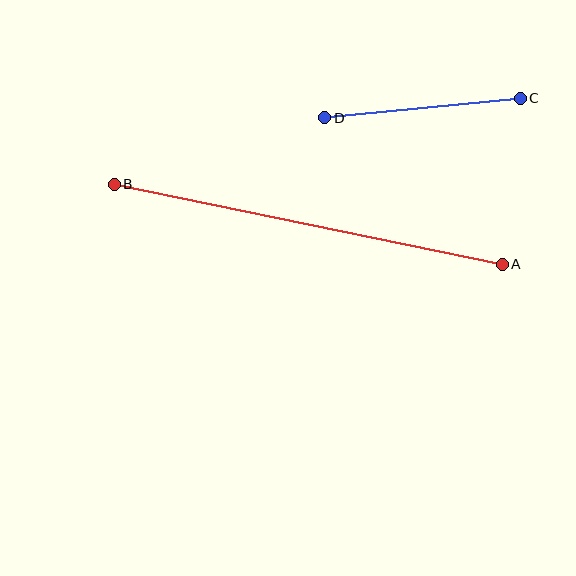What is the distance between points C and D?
The distance is approximately 196 pixels.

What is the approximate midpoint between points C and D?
The midpoint is at approximately (423, 108) pixels.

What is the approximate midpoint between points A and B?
The midpoint is at approximately (308, 224) pixels.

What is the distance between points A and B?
The distance is approximately 396 pixels.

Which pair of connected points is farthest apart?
Points A and B are farthest apart.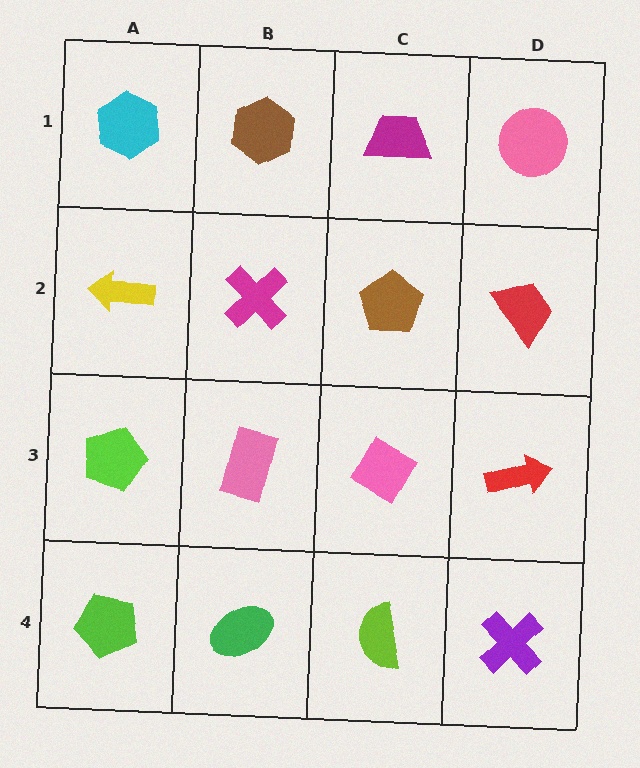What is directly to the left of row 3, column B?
A lime pentagon.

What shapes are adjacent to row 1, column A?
A yellow arrow (row 2, column A), a brown hexagon (row 1, column B).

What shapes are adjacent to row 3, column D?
A red trapezoid (row 2, column D), a purple cross (row 4, column D), a pink diamond (row 3, column C).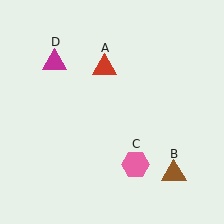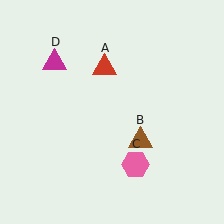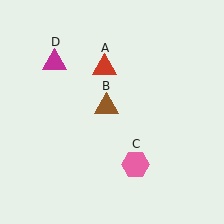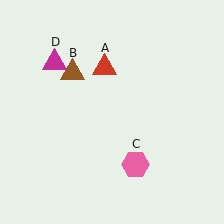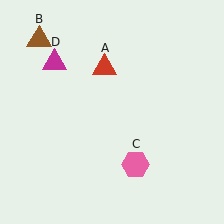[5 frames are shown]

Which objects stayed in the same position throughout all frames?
Red triangle (object A) and pink hexagon (object C) and magenta triangle (object D) remained stationary.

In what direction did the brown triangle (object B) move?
The brown triangle (object B) moved up and to the left.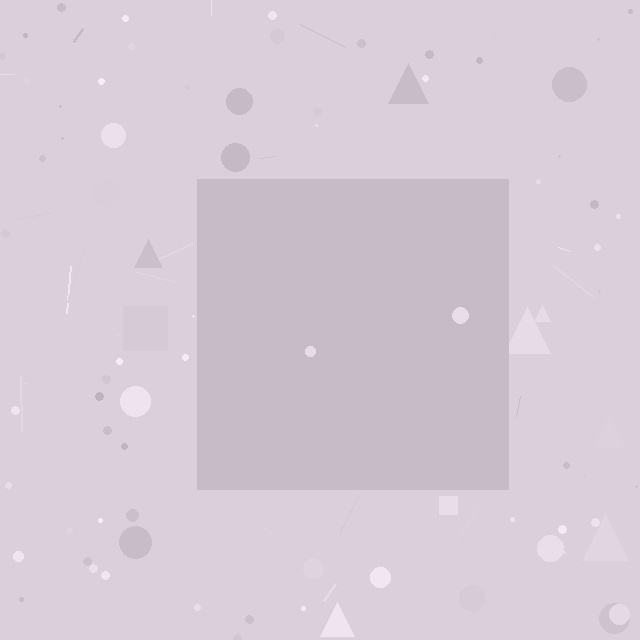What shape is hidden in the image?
A square is hidden in the image.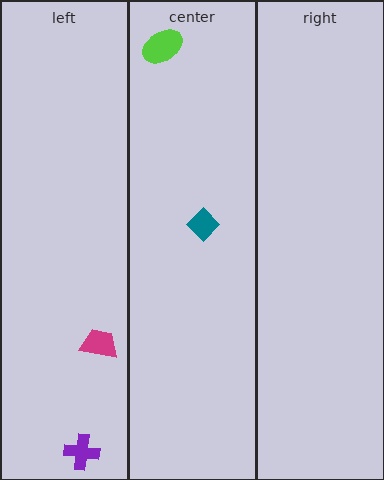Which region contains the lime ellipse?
The center region.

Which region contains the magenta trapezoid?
The left region.